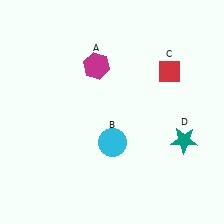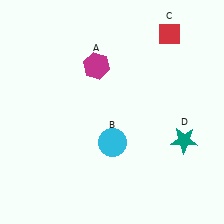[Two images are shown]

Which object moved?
The red diamond (C) moved up.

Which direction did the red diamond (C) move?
The red diamond (C) moved up.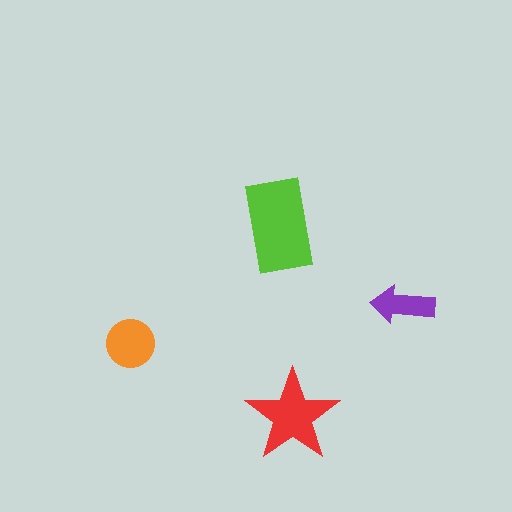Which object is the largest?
The lime rectangle.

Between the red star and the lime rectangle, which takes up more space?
The lime rectangle.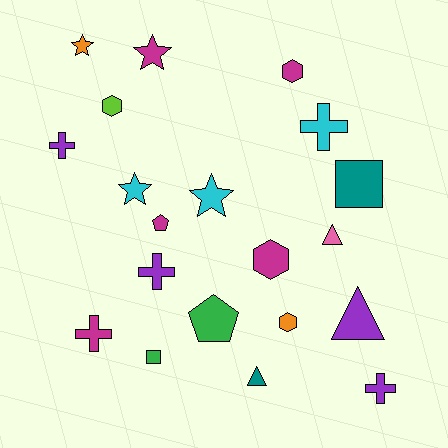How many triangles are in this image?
There are 3 triangles.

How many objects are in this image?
There are 20 objects.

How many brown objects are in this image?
There are no brown objects.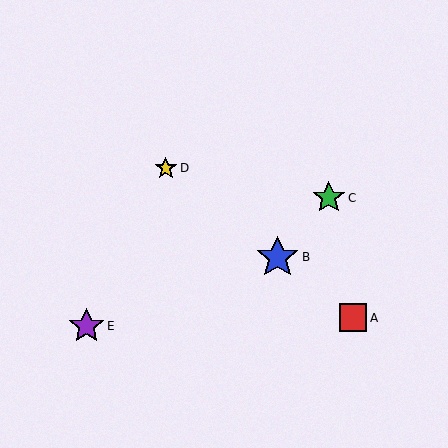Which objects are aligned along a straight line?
Objects A, B, D are aligned along a straight line.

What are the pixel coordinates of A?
Object A is at (353, 318).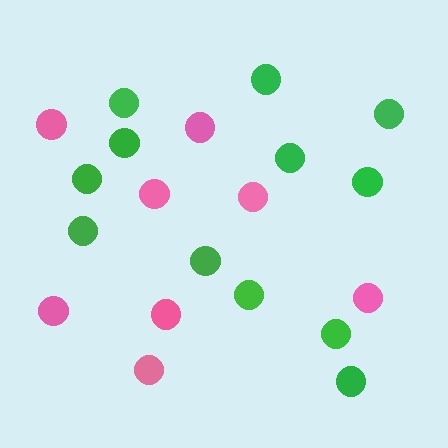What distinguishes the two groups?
There are 2 groups: one group of pink circles (8) and one group of green circles (12).